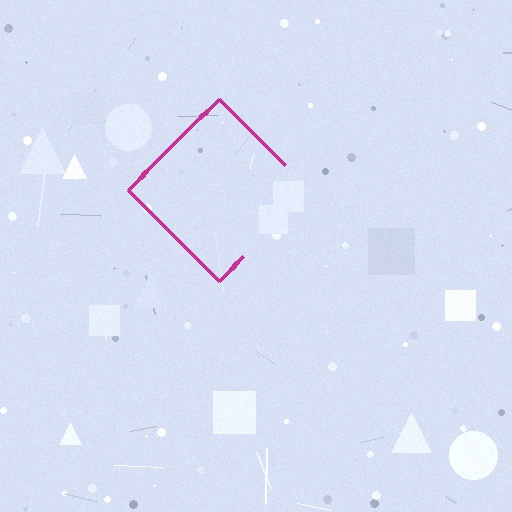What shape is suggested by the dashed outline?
The dashed outline suggests a diamond.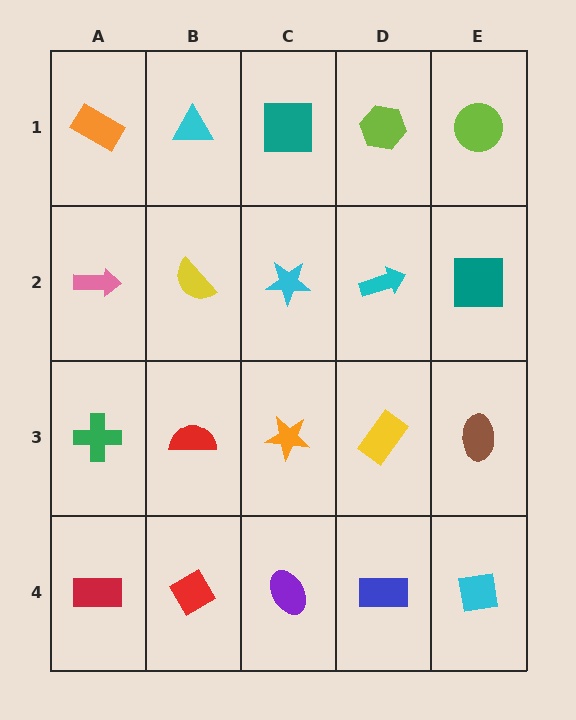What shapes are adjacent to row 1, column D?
A cyan arrow (row 2, column D), a teal square (row 1, column C), a lime circle (row 1, column E).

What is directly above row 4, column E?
A brown ellipse.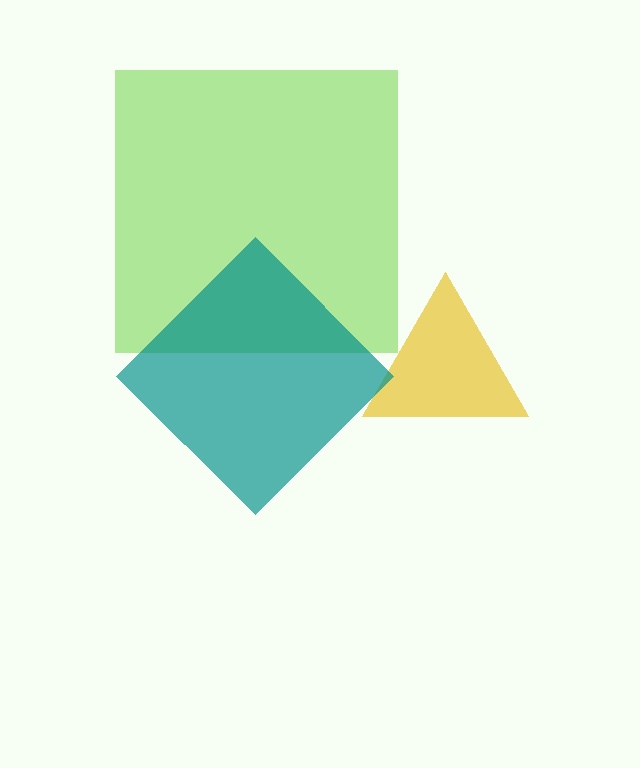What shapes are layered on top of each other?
The layered shapes are: a yellow triangle, a lime square, a teal diamond.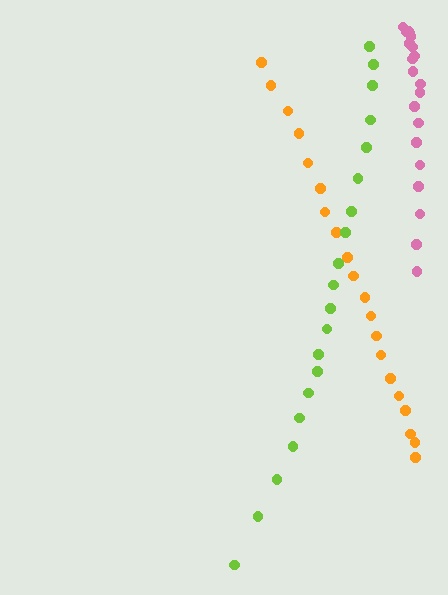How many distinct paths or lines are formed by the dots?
There are 3 distinct paths.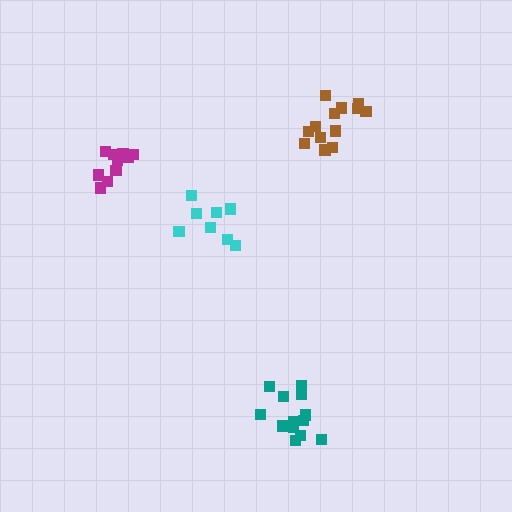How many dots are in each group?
Group 1: 11 dots, Group 2: 8 dots, Group 3: 13 dots, Group 4: 13 dots (45 total).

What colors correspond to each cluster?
The clusters are colored: magenta, cyan, teal, brown.